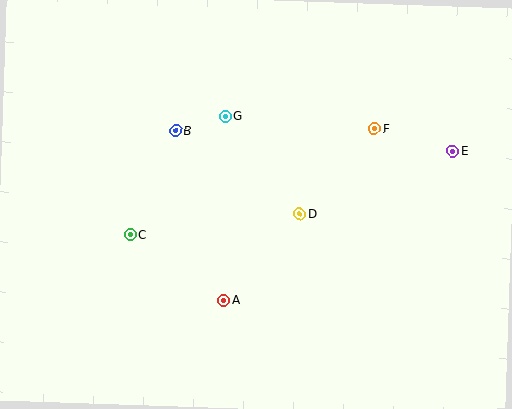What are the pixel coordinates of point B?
Point B is at (176, 130).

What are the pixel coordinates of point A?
Point A is at (223, 300).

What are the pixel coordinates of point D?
Point D is at (300, 214).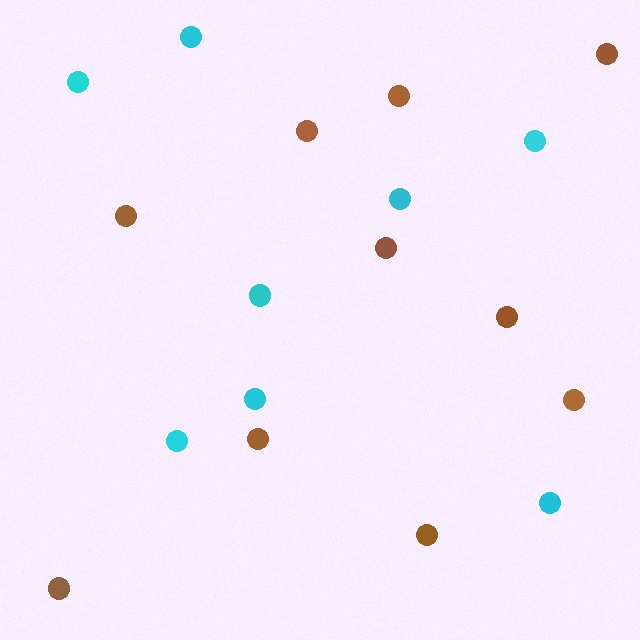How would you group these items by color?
There are 2 groups: one group of cyan circles (8) and one group of brown circles (10).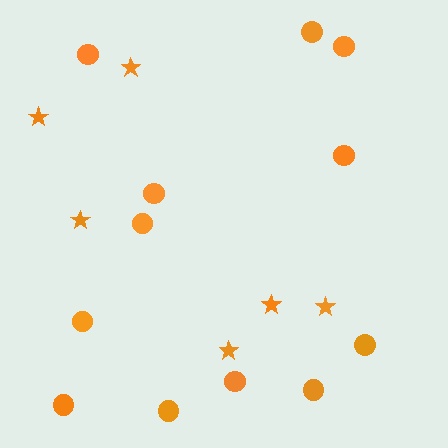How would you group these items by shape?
There are 2 groups: one group of circles (12) and one group of stars (6).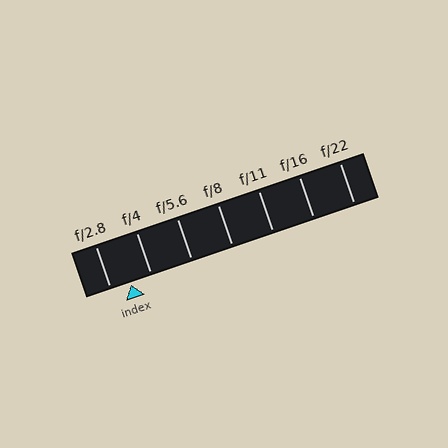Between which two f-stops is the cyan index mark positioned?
The index mark is between f/2.8 and f/4.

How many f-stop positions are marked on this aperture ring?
There are 7 f-stop positions marked.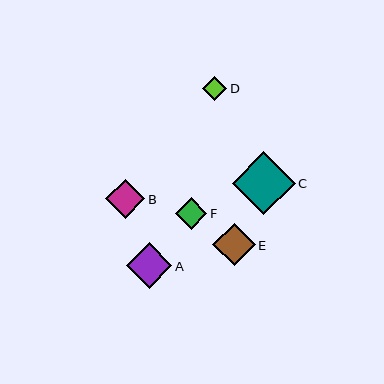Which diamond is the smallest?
Diamond D is the smallest with a size of approximately 24 pixels.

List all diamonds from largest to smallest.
From largest to smallest: C, A, E, B, F, D.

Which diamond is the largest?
Diamond C is the largest with a size of approximately 63 pixels.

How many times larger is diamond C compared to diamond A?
Diamond C is approximately 1.4 times the size of diamond A.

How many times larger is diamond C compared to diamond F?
Diamond C is approximately 2.0 times the size of diamond F.